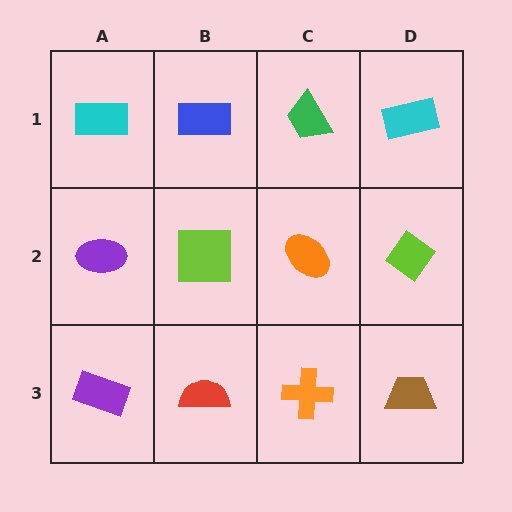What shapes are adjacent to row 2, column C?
A green trapezoid (row 1, column C), an orange cross (row 3, column C), a lime square (row 2, column B), a lime diamond (row 2, column D).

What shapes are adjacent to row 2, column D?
A cyan rectangle (row 1, column D), a brown trapezoid (row 3, column D), an orange ellipse (row 2, column C).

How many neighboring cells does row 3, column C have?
3.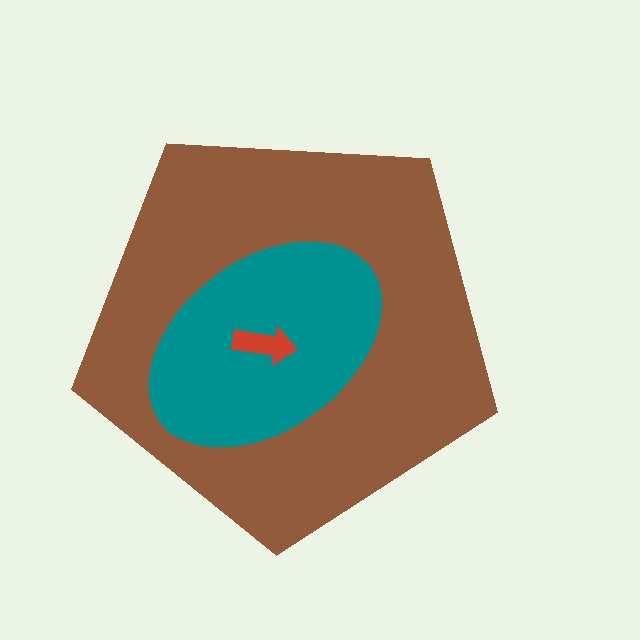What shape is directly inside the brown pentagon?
The teal ellipse.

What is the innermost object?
The red arrow.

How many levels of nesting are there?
3.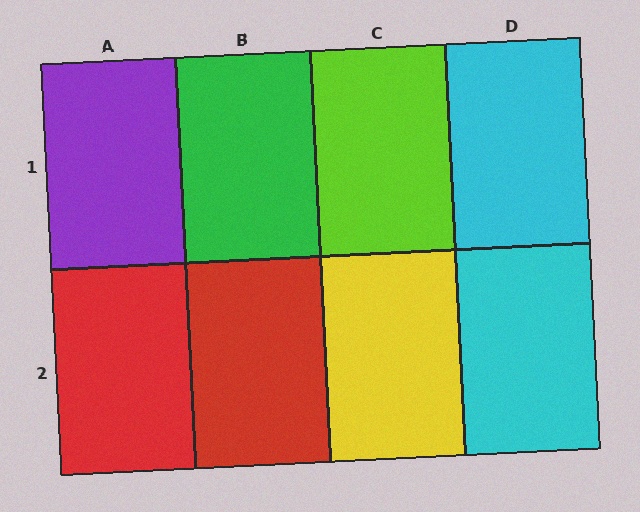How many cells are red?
2 cells are red.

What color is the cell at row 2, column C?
Yellow.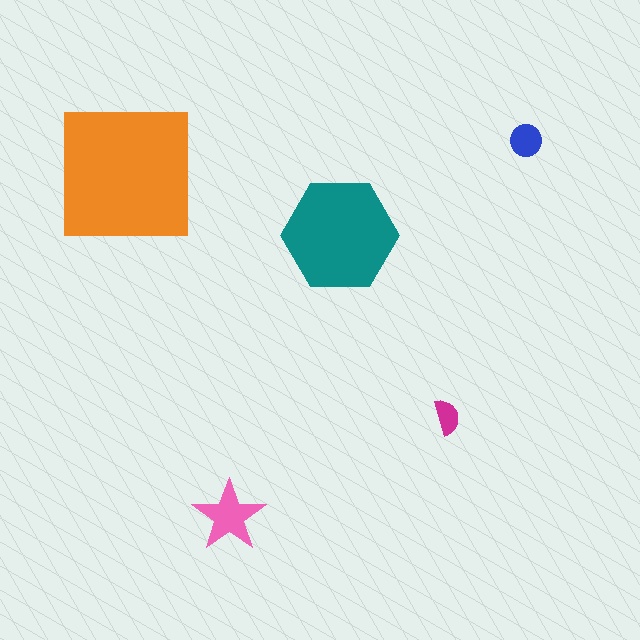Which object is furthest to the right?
The blue circle is rightmost.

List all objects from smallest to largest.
The magenta semicircle, the blue circle, the pink star, the teal hexagon, the orange square.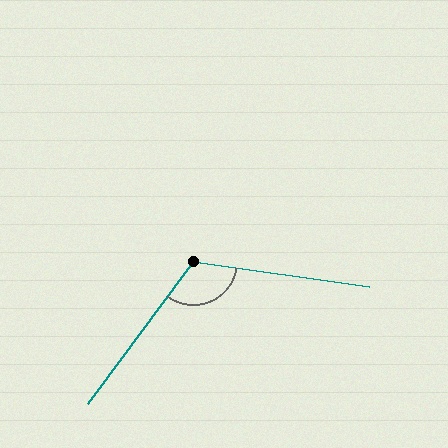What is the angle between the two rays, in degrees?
Approximately 118 degrees.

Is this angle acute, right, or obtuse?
It is obtuse.